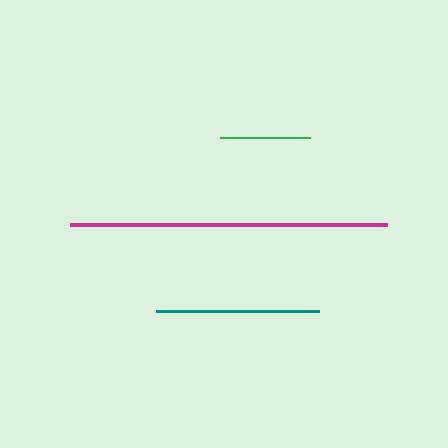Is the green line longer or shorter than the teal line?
The teal line is longer than the green line.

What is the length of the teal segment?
The teal segment is approximately 163 pixels long.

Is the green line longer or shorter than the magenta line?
The magenta line is longer than the green line.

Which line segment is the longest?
The magenta line is the longest at approximately 317 pixels.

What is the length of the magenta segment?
The magenta segment is approximately 317 pixels long.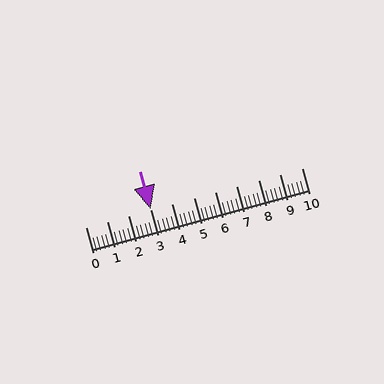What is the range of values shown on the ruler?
The ruler shows values from 0 to 10.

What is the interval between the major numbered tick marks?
The major tick marks are spaced 1 units apart.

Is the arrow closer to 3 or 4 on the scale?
The arrow is closer to 3.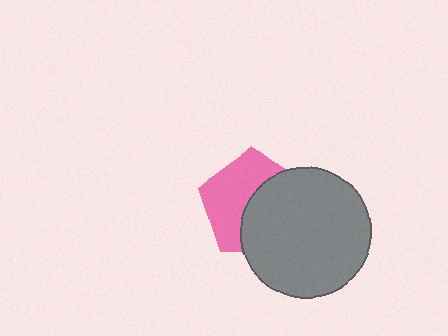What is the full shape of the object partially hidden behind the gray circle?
The partially hidden object is a pink pentagon.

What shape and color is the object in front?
The object in front is a gray circle.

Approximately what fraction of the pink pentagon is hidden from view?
Roughly 49% of the pink pentagon is hidden behind the gray circle.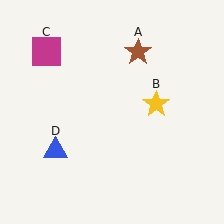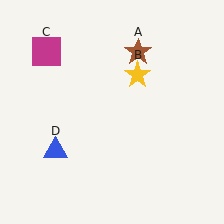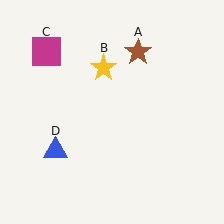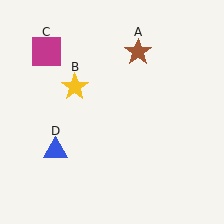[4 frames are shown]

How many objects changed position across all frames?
1 object changed position: yellow star (object B).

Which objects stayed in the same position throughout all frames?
Brown star (object A) and magenta square (object C) and blue triangle (object D) remained stationary.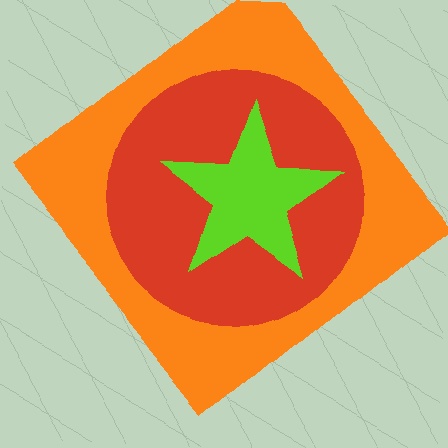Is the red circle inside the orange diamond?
Yes.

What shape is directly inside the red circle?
The lime star.